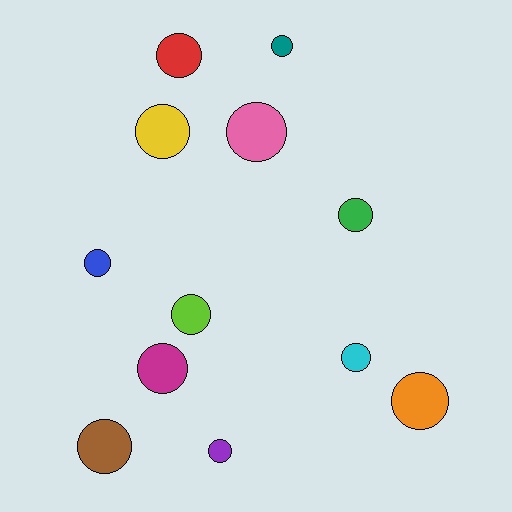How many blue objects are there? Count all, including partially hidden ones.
There is 1 blue object.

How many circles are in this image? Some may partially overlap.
There are 12 circles.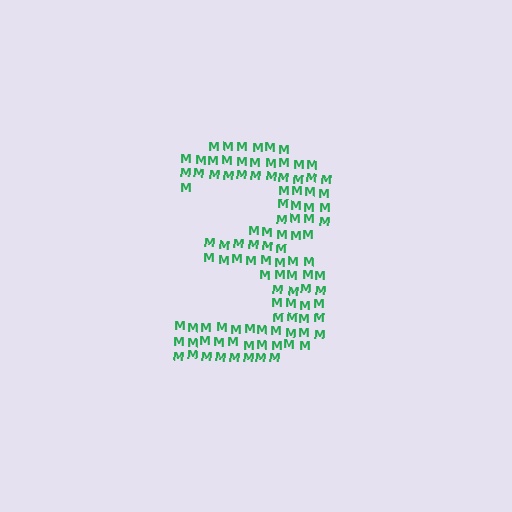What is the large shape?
The large shape is the digit 3.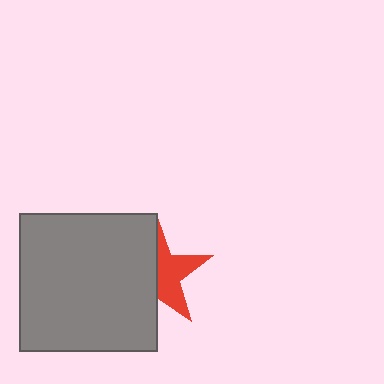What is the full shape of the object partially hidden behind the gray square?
The partially hidden object is a red star.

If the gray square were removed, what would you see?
You would see the complete red star.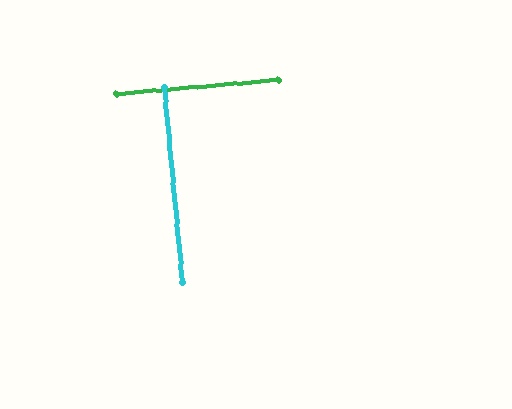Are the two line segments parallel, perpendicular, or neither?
Perpendicular — they meet at approximately 90°.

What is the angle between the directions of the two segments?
Approximately 90 degrees.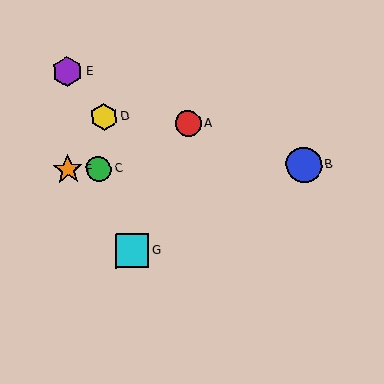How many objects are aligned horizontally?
3 objects (B, C, F) are aligned horizontally.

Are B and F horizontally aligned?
Yes, both are at y≈165.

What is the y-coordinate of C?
Object C is at y≈169.